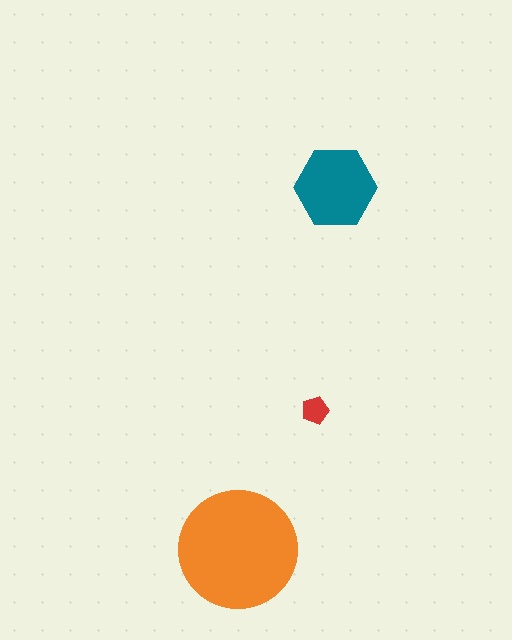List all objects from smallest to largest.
The red pentagon, the teal hexagon, the orange circle.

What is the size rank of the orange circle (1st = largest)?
1st.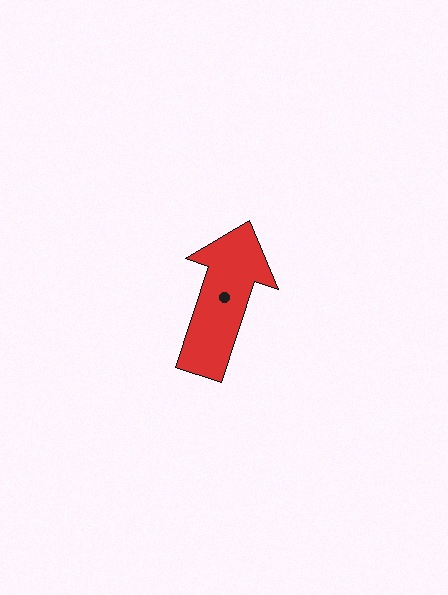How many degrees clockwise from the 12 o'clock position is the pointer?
Approximately 18 degrees.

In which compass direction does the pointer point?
North.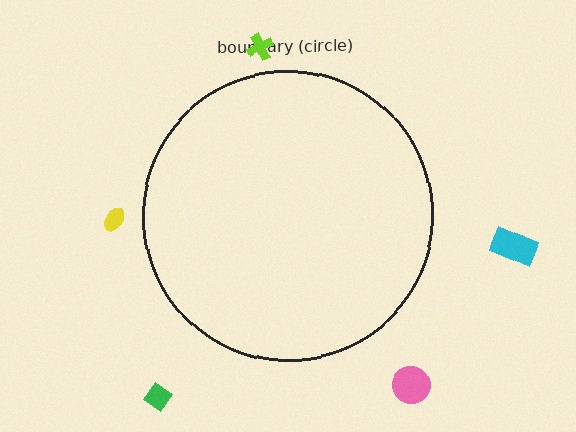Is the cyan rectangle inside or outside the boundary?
Outside.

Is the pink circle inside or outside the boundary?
Outside.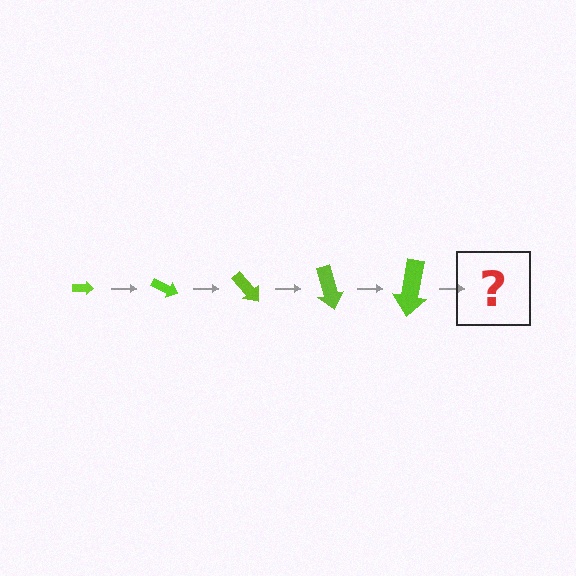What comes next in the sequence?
The next element should be an arrow, larger than the previous one and rotated 125 degrees from the start.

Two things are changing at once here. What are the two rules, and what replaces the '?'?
The two rules are that the arrow grows larger each step and it rotates 25 degrees each step. The '?' should be an arrow, larger than the previous one and rotated 125 degrees from the start.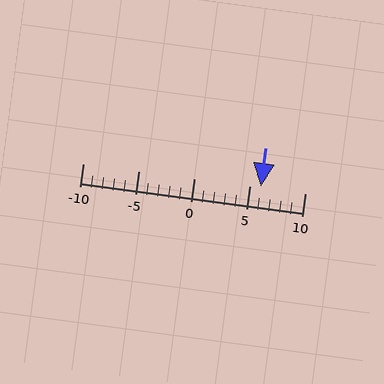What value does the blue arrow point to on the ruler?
The blue arrow points to approximately 6.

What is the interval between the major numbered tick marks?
The major tick marks are spaced 5 units apart.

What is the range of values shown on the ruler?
The ruler shows values from -10 to 10.